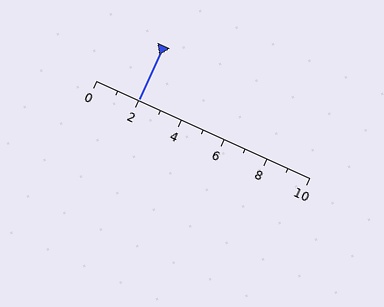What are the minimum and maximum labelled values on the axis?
The axis runs from 0 to 10.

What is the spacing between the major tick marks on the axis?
The major ticks are spaced 2 apart.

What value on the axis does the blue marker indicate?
The marker indicates approximately 2.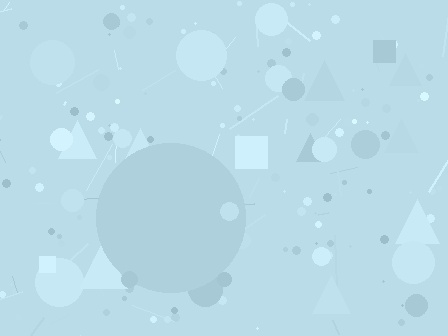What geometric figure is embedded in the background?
A circle is embedded in the background.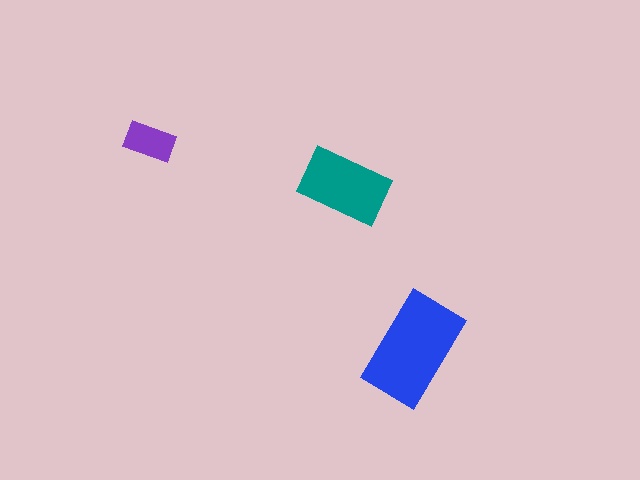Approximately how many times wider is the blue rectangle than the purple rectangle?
About 2 times wider.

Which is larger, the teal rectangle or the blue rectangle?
The blue one.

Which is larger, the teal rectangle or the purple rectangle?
The teal one.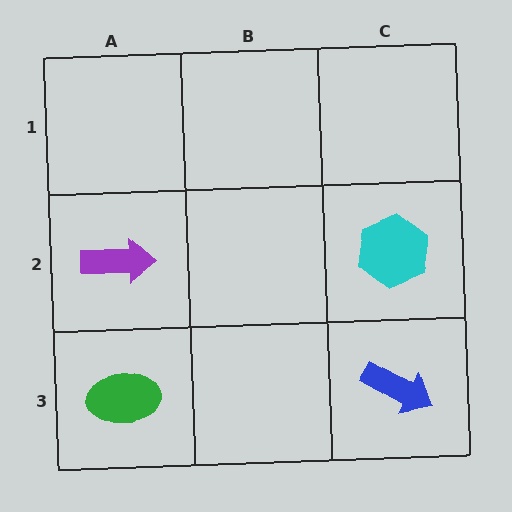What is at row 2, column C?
A cyan hexagon.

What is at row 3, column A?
A green ellipse.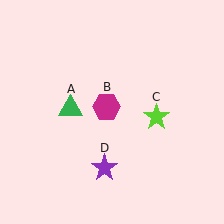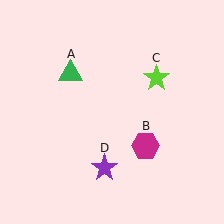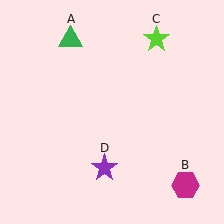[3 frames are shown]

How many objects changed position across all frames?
3 objects changed position: green triangle (object A), magenta hexagon (object B), lime star (object C).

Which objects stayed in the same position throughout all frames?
Purple star (object D) remained stationary.